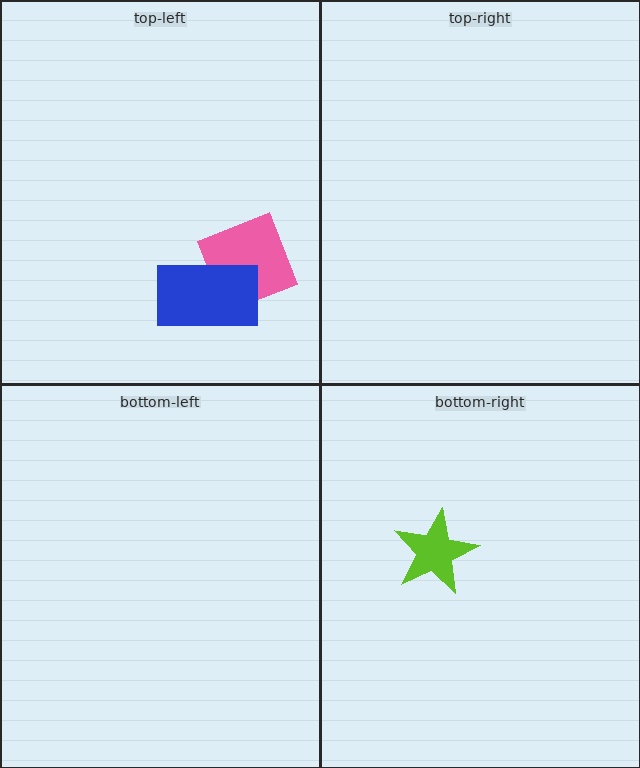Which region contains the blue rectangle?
The top-left region.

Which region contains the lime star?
The bottom-right region.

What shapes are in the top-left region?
The pink square, the blue rectangle.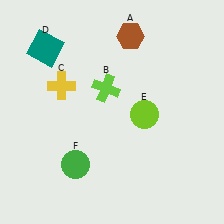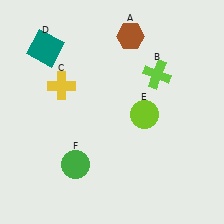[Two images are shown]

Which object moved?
The lime cross (B) moved right.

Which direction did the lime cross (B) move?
The lime cross (B) moved right.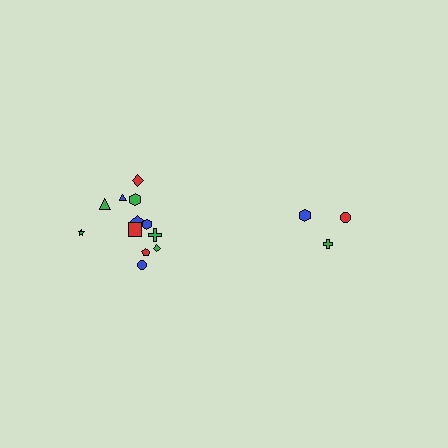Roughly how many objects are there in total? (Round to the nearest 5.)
Roughly 15 objects in total.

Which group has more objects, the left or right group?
The left group.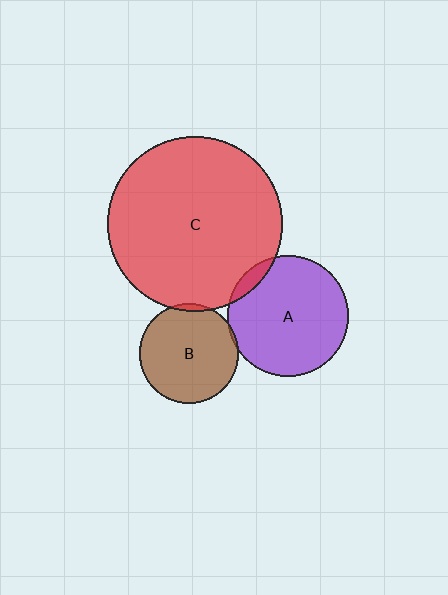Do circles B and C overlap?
Yes.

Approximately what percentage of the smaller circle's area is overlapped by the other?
Approximately 5%.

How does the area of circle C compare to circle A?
Approximately 2.1 times.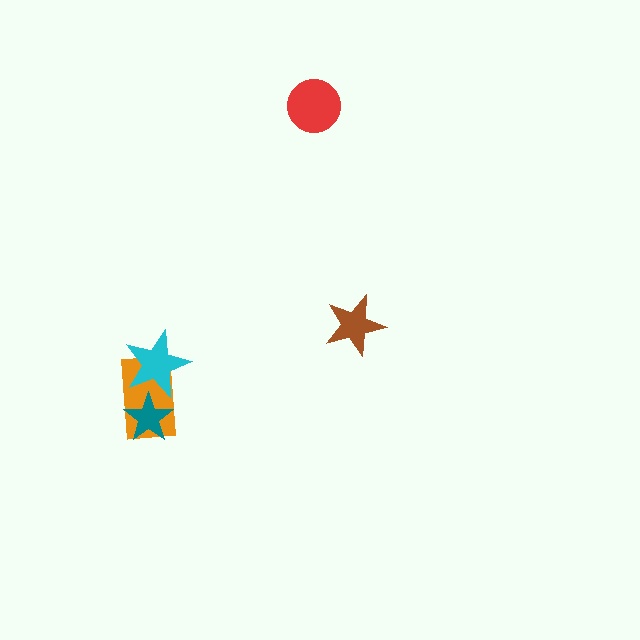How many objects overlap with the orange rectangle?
2 objects overlap with the orange rectangle.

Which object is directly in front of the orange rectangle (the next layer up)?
The teal star is directly in front of the orange rectangle.